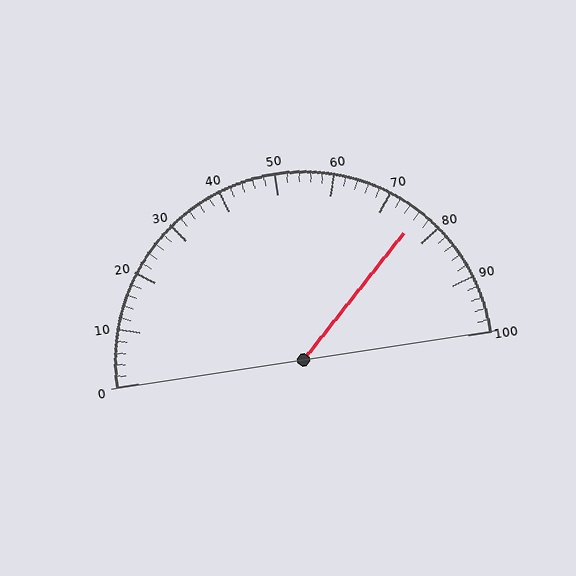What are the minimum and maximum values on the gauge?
The gauge ranges from 0 to 100.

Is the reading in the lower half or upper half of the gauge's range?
The reading is in the upper half of the range (0 to 100).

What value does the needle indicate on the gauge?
The needle indicates approximately 76.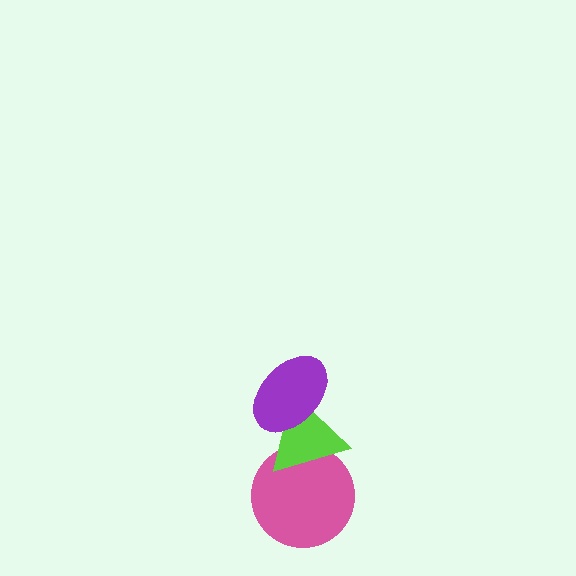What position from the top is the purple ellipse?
The purple ellipse is 1st from the top.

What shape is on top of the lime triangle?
The purple ellipse is on top of the lime triangle.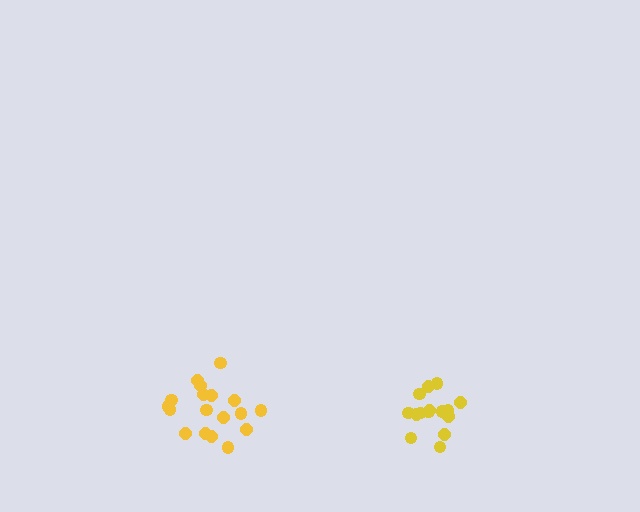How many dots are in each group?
Group 1: 15 dots, Group 2: 18 dots (33 total).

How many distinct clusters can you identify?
There are 2 distinct clusters.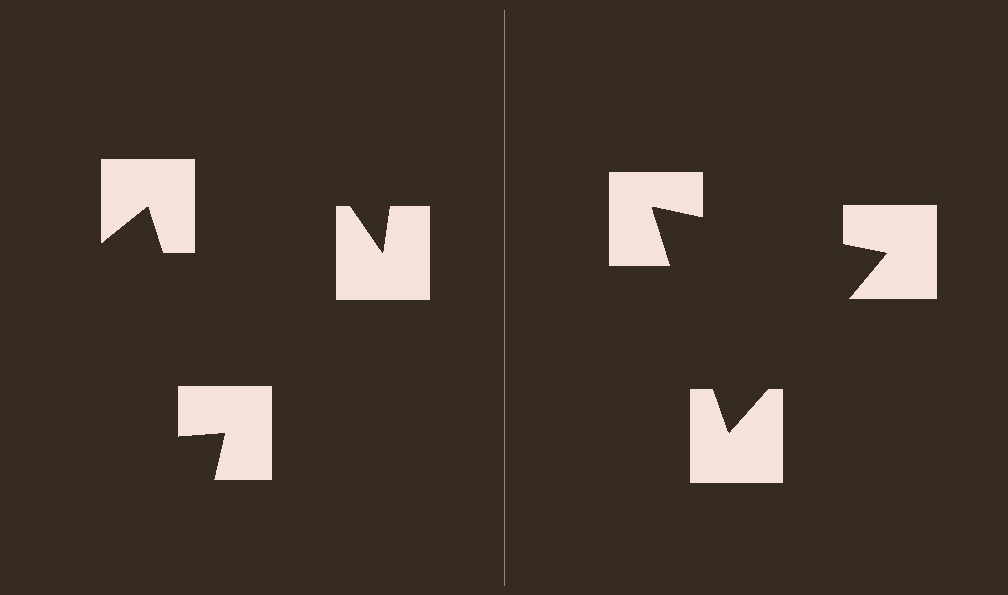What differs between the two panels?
The notched squares are positioned identically on both sides; only the wedge orientations differ. On the right they align to a triangle; on the left they are misaligned.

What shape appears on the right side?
An illusory triangle.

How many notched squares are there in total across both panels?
6 — 3 on each side.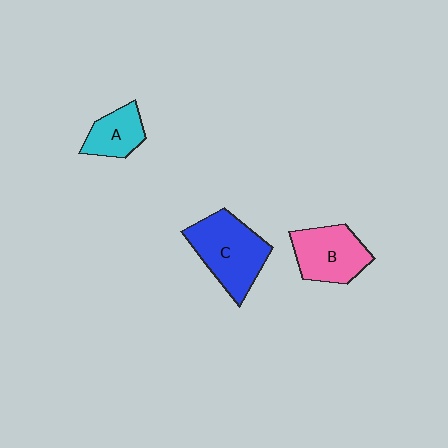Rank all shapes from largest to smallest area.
From largest to smallest: C (blue), B (pink), A (cyan).